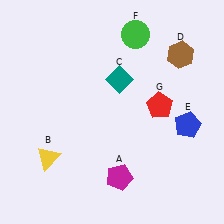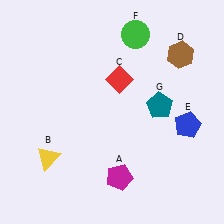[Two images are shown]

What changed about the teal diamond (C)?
In Image 1, C is teal. In Image 2, it changed to red.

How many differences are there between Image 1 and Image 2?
There are 2 differences between the two images.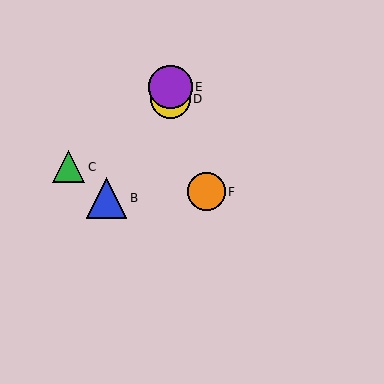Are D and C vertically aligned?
No, D is at x≈170 and C is at x≈68.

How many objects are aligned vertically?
3 objects (A, D, E) are aligned vertically.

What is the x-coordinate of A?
Object A is at x≈170.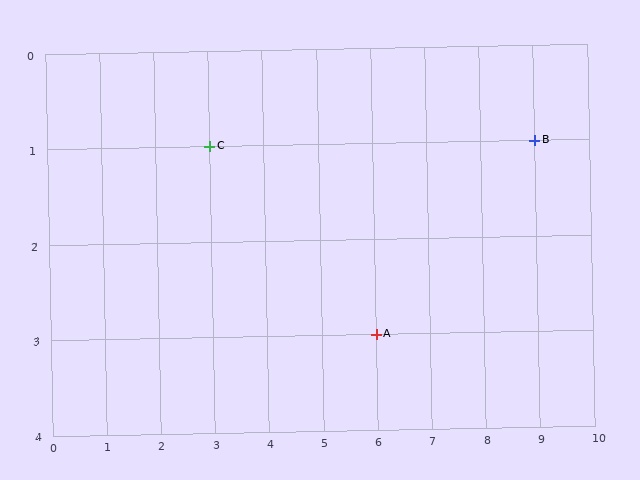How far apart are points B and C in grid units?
Points B and C are 6 columns apart.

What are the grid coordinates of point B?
Point B is at grid coordinates (9, 1).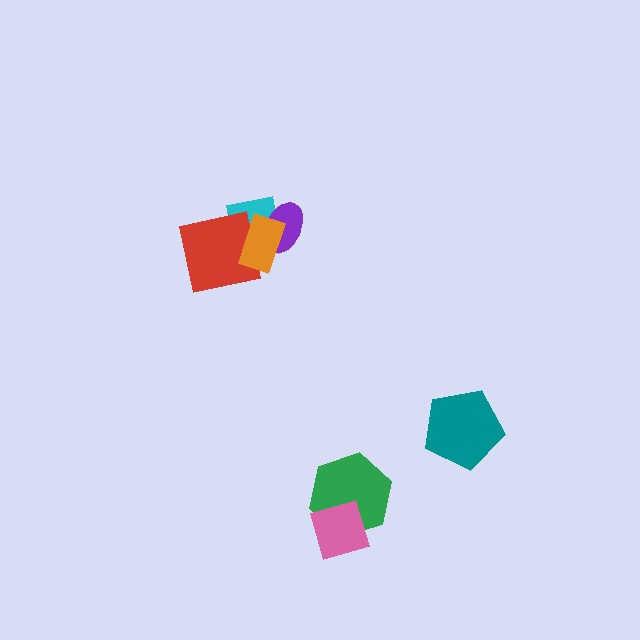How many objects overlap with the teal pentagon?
0 objects overlap with the teal pentagon.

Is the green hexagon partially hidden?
Yes, it is partially covered by another shape.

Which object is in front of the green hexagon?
The pink diamond is in front of the green hexagon.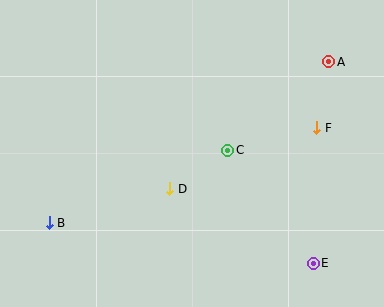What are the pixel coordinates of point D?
Point D is at (170, 189).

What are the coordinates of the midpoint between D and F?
The midpoint between D and F is at (243, 158).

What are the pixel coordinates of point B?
Point B is at (49, 223).